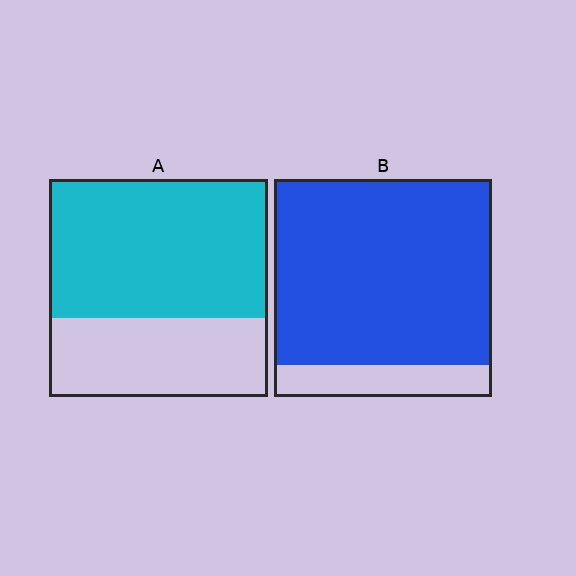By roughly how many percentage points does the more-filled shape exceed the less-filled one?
By roughly 20 percentage points (B over A).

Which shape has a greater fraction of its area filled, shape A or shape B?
Shape B.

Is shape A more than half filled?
Yes.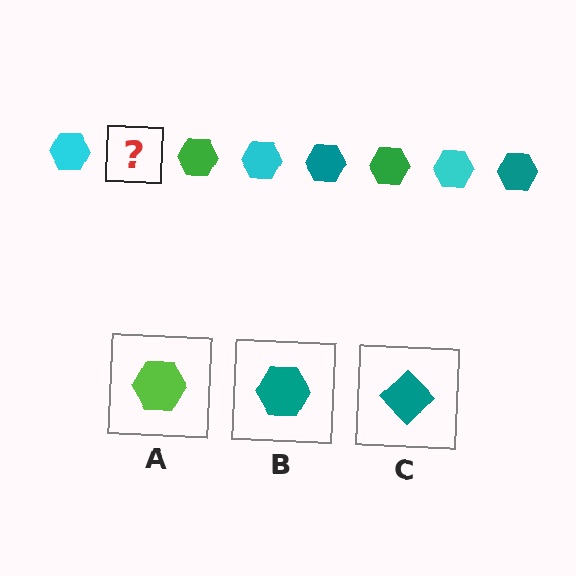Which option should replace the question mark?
Option B.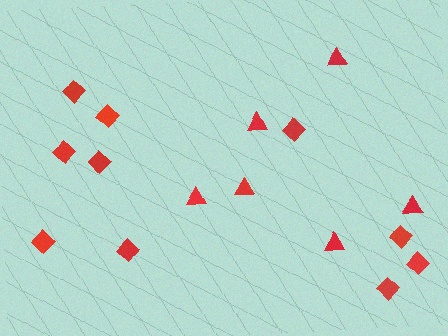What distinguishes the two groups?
There are 2 groups: one group of diamonds (10) and one group of triangles (6).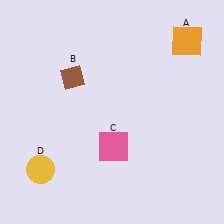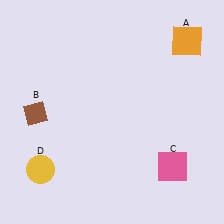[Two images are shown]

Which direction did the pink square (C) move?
The pink square (C) moved right.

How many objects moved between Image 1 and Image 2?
2 objects moved between the two images.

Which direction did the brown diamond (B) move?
The brown diamond (B) moved left.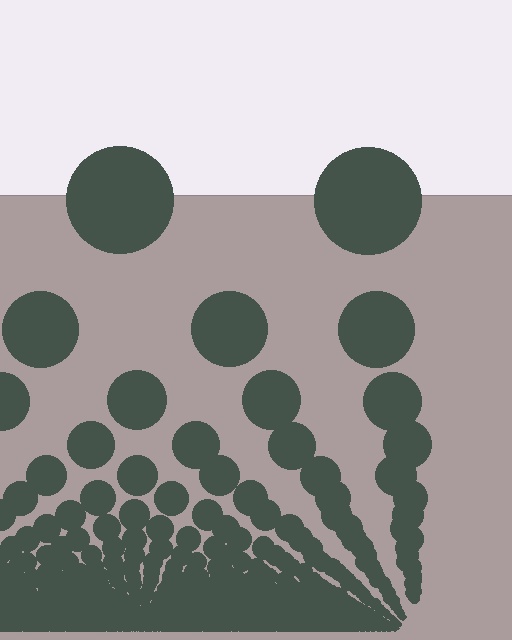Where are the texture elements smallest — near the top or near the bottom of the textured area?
Near the bottom.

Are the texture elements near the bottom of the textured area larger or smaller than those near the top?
Smaller. The gradient is inverted — elements near the bottom are smaller and denser.